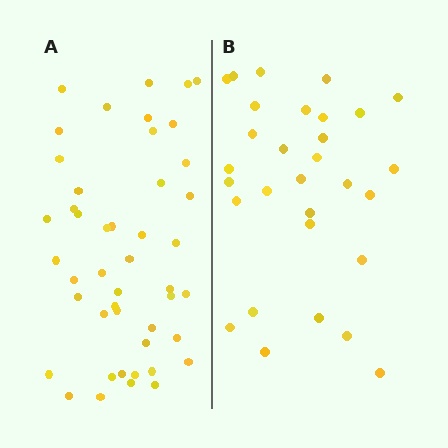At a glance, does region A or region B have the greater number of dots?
Region A (the left region) has more dots.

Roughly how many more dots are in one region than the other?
Region A has approximately 15 more dots than region B.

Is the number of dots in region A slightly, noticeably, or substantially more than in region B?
Region A has substantially more. The ratio is roughly 1.5 to 1.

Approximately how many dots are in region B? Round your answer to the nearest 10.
About 30 dots.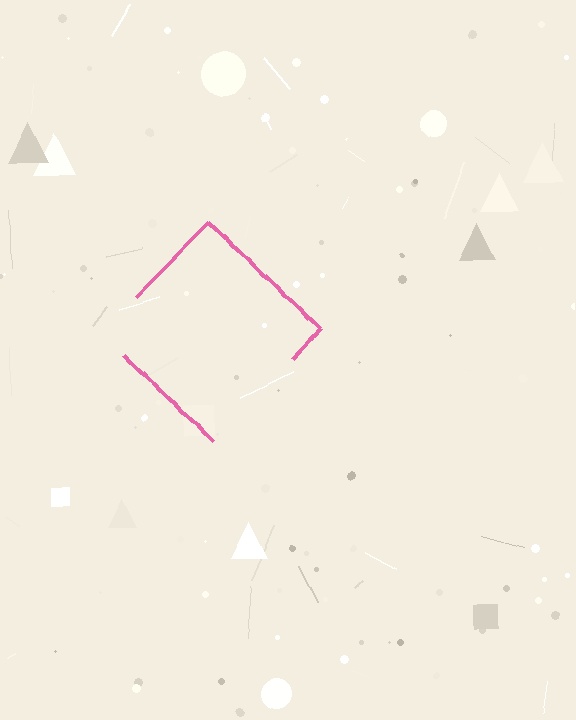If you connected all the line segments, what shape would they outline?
They would outline a diamond.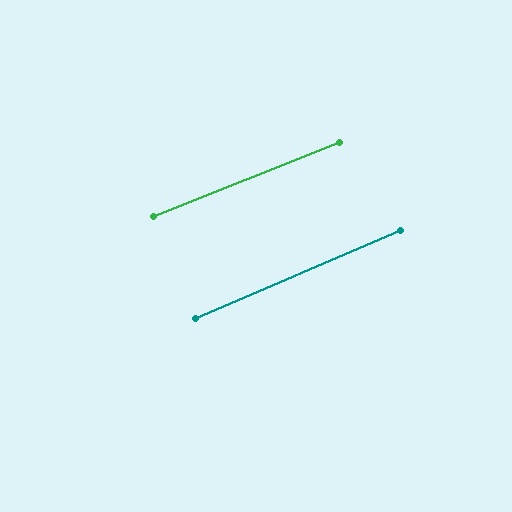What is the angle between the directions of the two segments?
Approximately 1 degree.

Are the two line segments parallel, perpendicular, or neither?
Parallel — their directions differ by only 1.5°.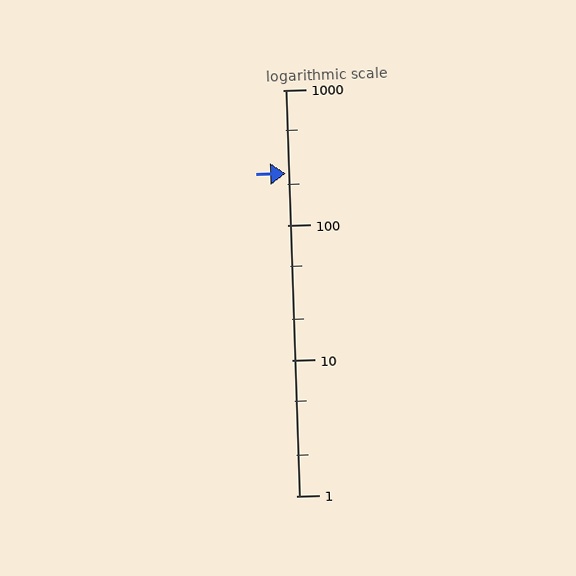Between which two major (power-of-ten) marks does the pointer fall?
The pointer is between 100 and 1000.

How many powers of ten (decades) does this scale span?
The scale spans 3 decades, from 1 to 1000.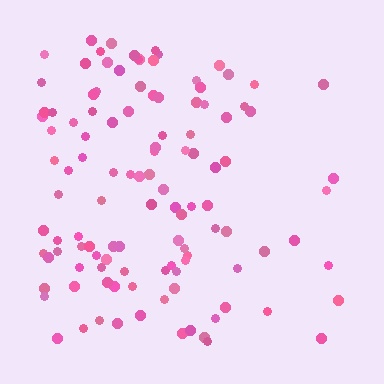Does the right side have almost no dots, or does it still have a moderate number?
Still a moderate number, just noticeably fewer than the left.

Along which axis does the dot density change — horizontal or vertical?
Horizontal.